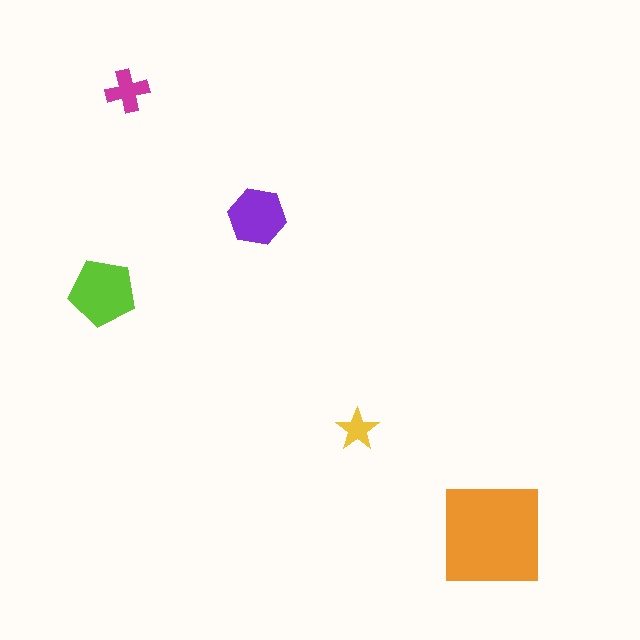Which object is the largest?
The orange square.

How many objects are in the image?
There are 5 objects in the image.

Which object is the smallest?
The yellow star.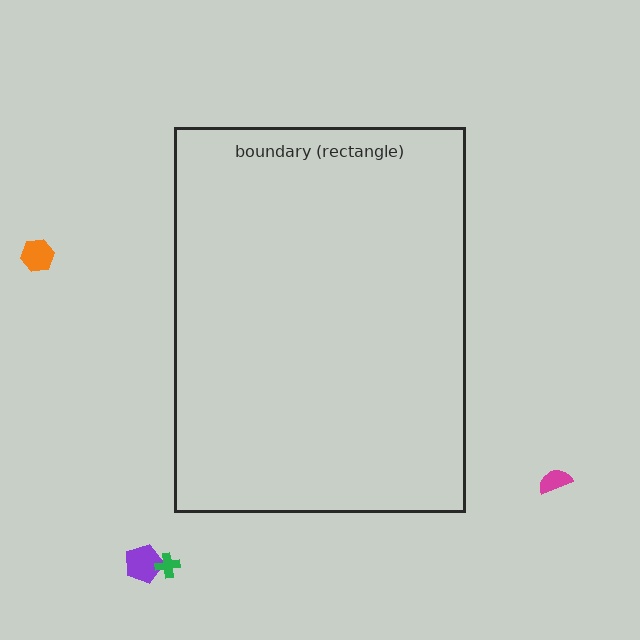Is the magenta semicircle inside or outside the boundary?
Outside.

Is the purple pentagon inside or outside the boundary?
Outside.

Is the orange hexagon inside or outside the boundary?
Outside.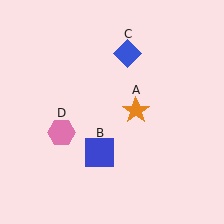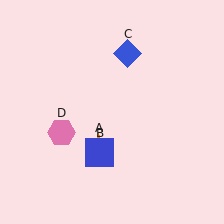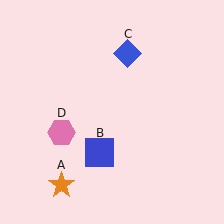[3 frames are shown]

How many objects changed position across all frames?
1 object changed position: orange star (object A).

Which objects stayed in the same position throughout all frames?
Blue square (object B) and blue diamond (object C) and pink hexagon (object D) remained stationary.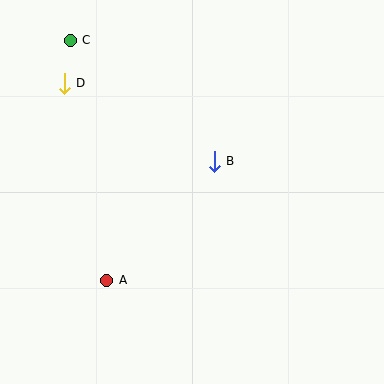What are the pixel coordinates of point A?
Point A is at (107, 280).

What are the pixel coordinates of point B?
Point B is at (214, 162).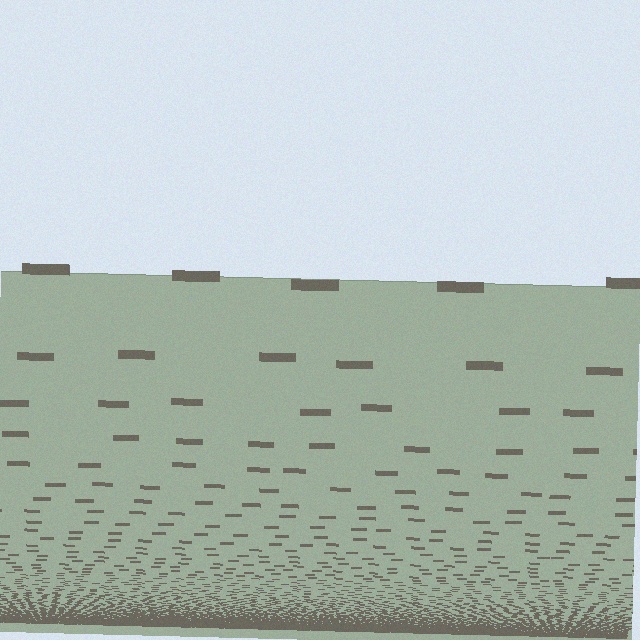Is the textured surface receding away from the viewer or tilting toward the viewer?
The surface appears to tilt toward the viewer. Texture elements get larger and sparser toward the top.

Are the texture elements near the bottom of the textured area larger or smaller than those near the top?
Smaller. The gradient is inverted — elements near the bottom are smaller and denser.